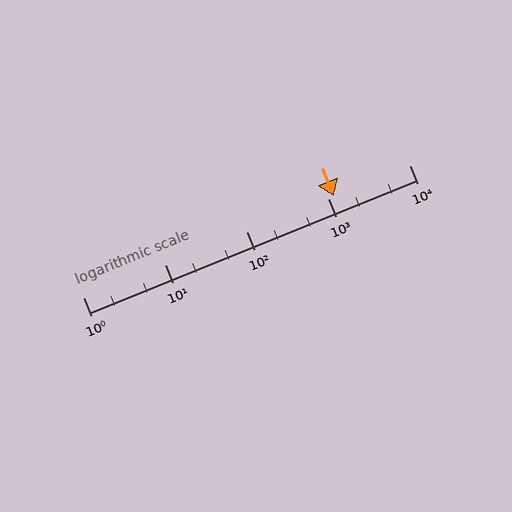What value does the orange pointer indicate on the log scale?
The pointer indicates approximately 1200.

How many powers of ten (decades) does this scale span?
The scale spans 4 decades, from 1 to 10000.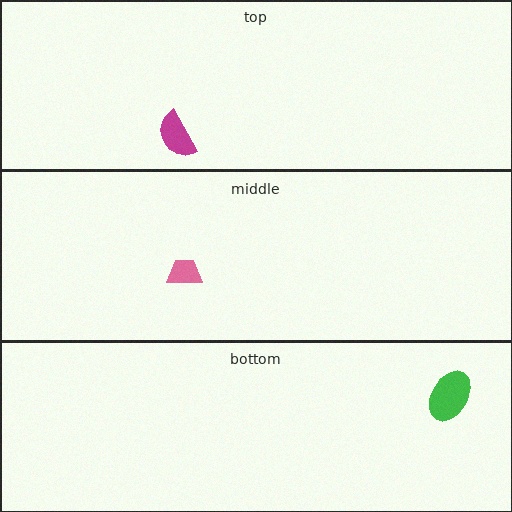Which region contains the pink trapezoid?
The middle region.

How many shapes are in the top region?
1.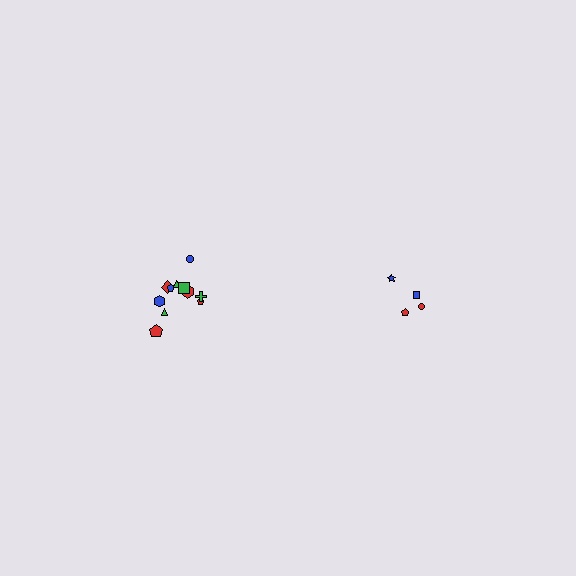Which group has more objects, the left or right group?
The left group.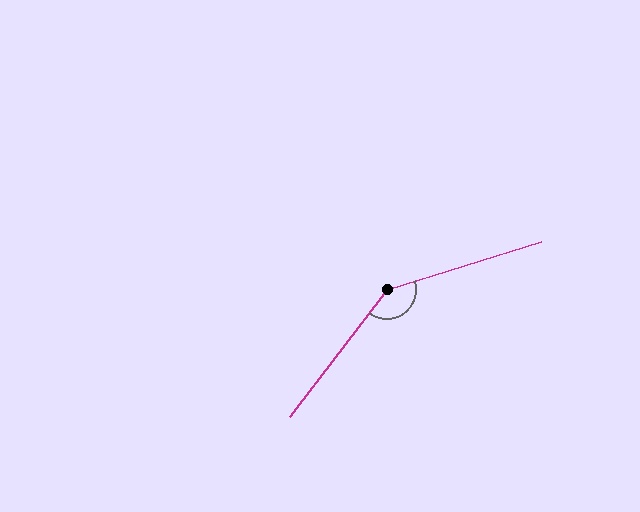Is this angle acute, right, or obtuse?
It is obtuse.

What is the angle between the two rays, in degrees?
Approximately 145 degrees.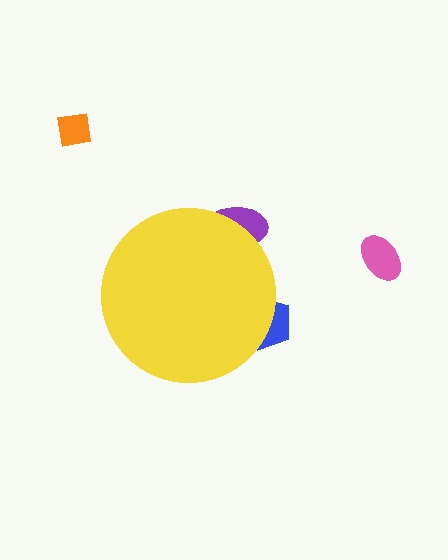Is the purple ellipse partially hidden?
Yes, the purple ellipse is partially hidden behind the yellow circle.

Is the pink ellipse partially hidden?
No, the pink ellipse is fully visible.